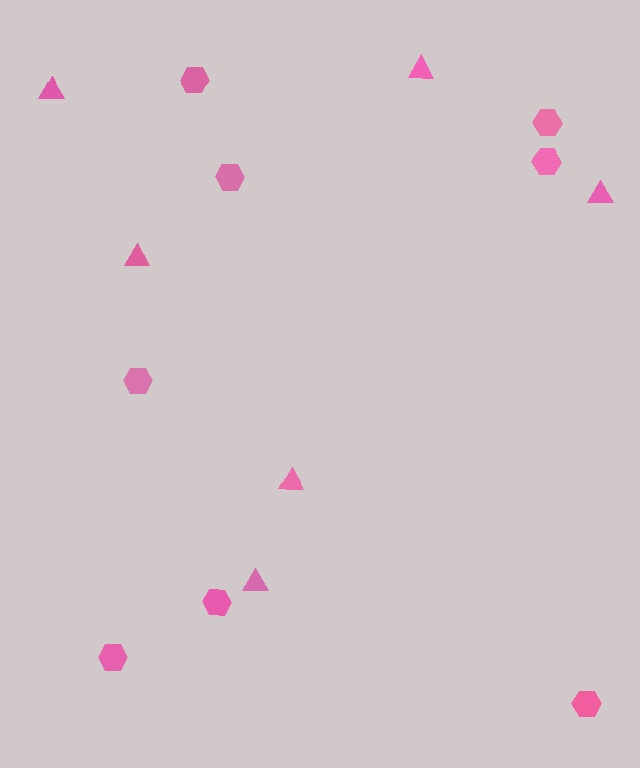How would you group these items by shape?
There are 2 groups: one group of hexagons (8) and one group of triangles (6).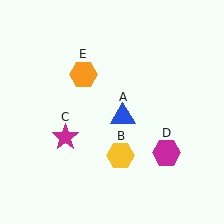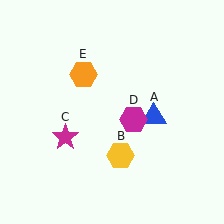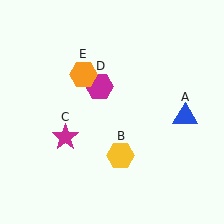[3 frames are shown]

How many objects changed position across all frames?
2 objects changed position: blue triangle (object A), magenta hexagon (object D).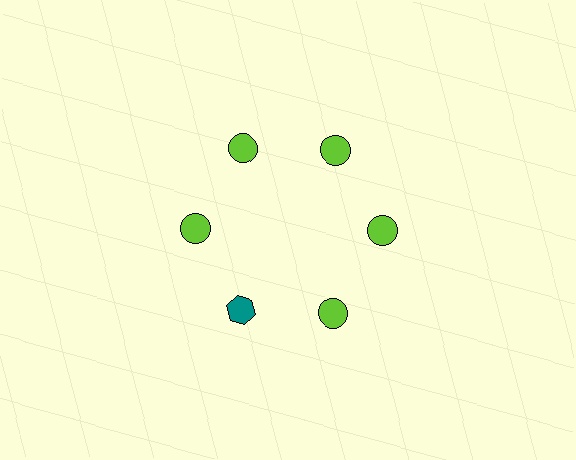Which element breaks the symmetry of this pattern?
The teal hexagon at roughly the 7 o'clock position breaks the symmetry. All other shapes are lime circles.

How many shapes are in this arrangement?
There are 6 shapes arranged in a ring pattern.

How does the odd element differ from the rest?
It differs in both color (teal instead of lime) and shape (hexagon instead of circle).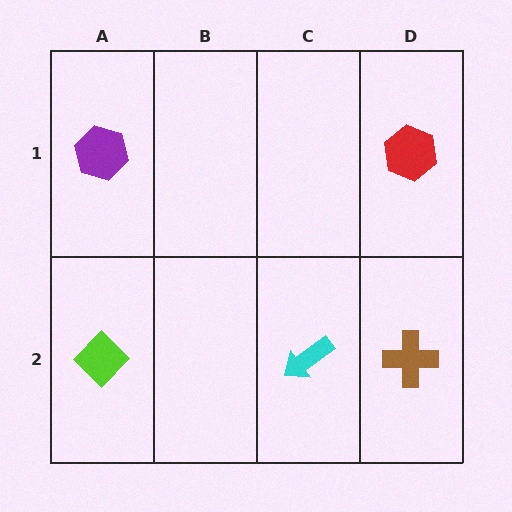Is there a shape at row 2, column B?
No, that cell is empty.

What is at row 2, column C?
A cyan arrow.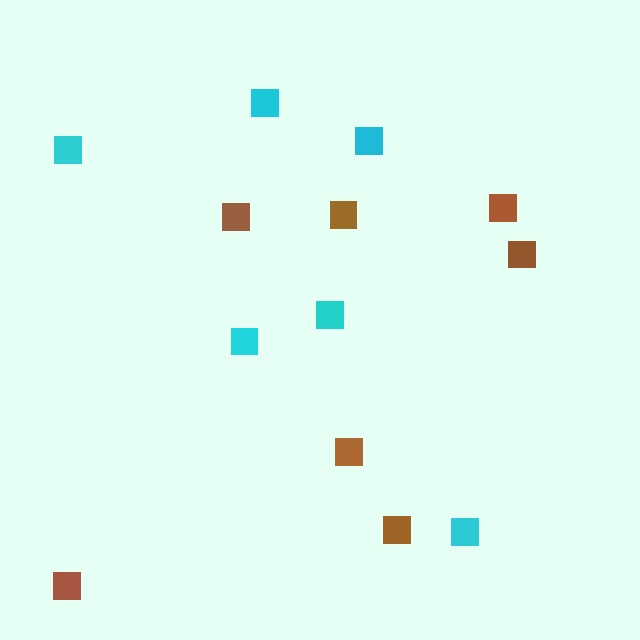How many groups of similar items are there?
There are 2 groups: one group of cyan squares (6) and one group of brown squares (7).